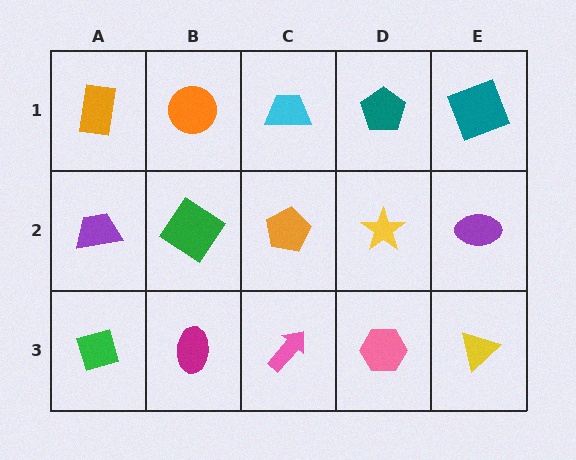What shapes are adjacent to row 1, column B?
A green diamond (row 2, column B), an orange rectangle (row 1, column A), a cyan trapezoid (row 1, column C).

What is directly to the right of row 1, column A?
An orange circle.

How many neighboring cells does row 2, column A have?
3.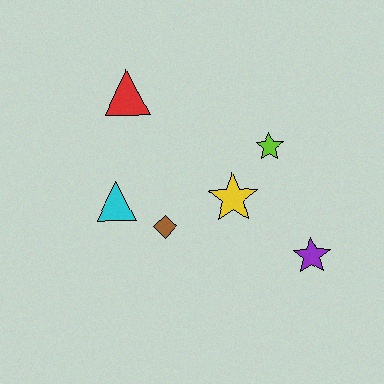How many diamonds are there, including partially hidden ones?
There is 1 diamond.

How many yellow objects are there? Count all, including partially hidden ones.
There is 1 yellow object.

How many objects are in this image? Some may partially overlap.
There are 6 objects.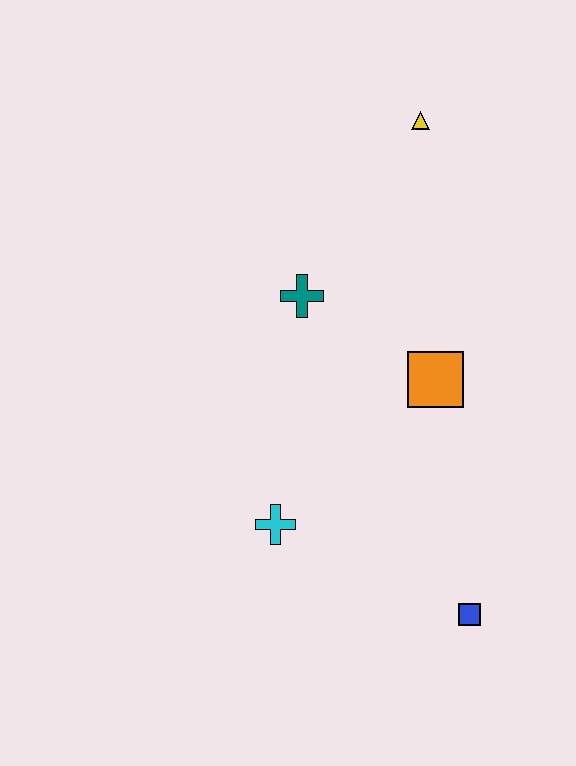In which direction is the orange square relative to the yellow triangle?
The orange square is below the yellow triangle.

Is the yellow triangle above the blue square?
Yes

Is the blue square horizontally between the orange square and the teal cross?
No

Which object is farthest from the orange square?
The yellow triangle is farthest from the orange square.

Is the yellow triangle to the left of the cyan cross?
No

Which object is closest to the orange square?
The teal cross is closest to the orange square.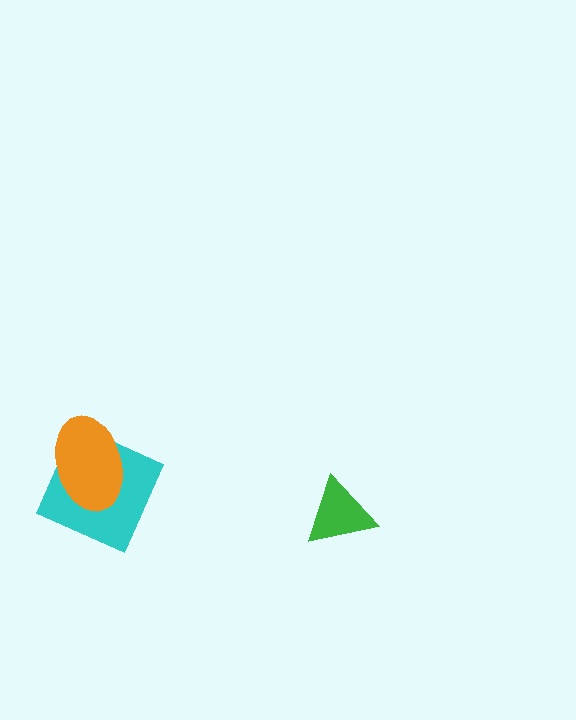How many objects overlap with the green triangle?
0 objects overlap with the green triangle.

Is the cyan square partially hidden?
Yes, it is partially covered by another shape.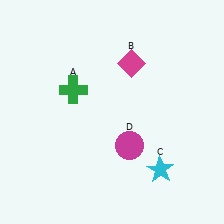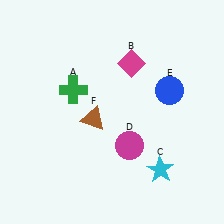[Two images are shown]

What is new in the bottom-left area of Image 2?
A brown triangle (F) was added in the bottom-left area of Image 2.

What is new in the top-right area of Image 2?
A blue circle (E) was added in the top-right area of Image 2.